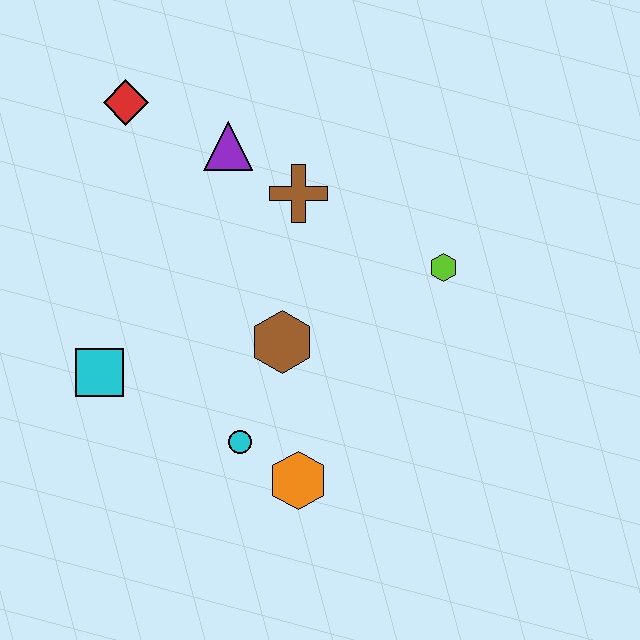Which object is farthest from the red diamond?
The orange hexagon is farthest from the red diamond.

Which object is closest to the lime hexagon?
The brown cross is closest to the lime hexagon.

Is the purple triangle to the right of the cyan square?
Yes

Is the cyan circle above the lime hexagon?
No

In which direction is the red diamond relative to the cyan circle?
The red diamond is above the cyan circle.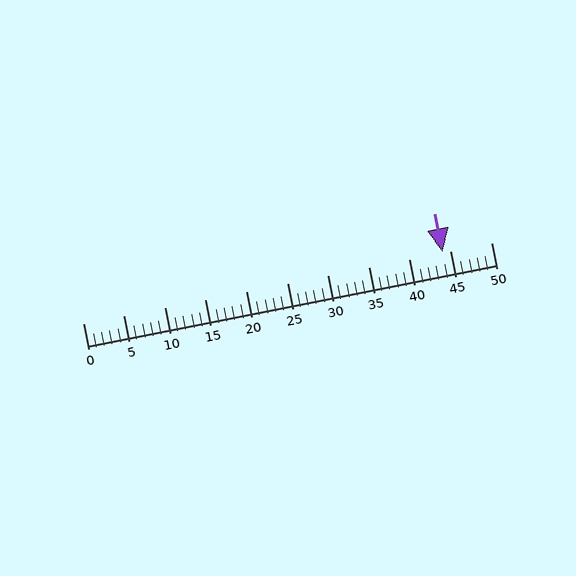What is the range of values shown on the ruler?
The ruler shows values from 0 to 50.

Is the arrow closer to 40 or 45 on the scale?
The arrow is closer to 45.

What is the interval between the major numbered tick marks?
The major tick marks are spaced 5 units apart.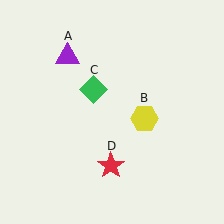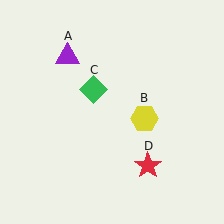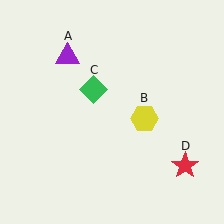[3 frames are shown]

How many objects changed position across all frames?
1 object changed position: red star (object D).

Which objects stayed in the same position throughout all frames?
Purple triangle (object A) and yellow hexagon (object B) and green diamond (object C) remained stationary.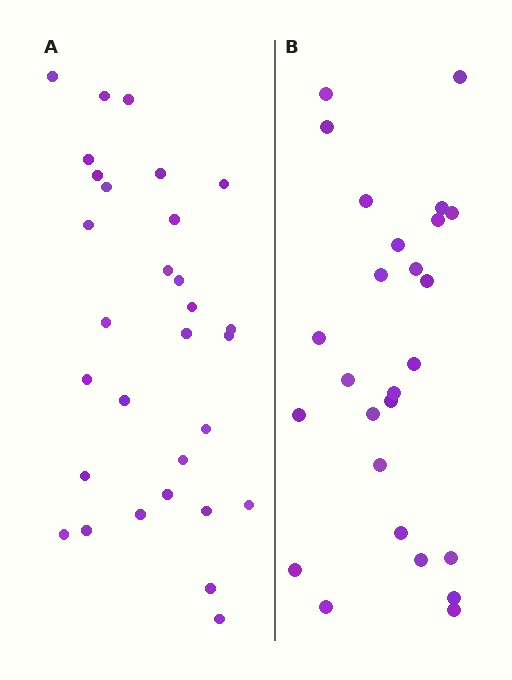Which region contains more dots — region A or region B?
Region A (the left region) has more dots.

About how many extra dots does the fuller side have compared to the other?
Region A has about 4 more dots than region B.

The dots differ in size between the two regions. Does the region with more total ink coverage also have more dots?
No. Region B has more total ink coverage because its dots are larger, but region A actually contains more individual dots. Total area can be misleading — the number of items is what matters here.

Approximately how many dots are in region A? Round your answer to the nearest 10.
About 30 dots.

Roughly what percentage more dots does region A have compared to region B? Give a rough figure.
About 15% more.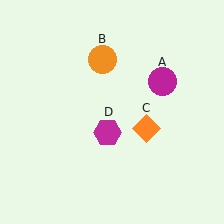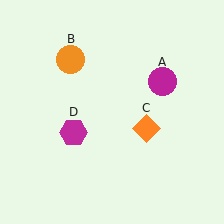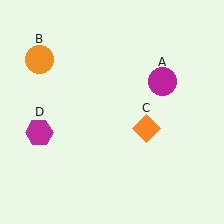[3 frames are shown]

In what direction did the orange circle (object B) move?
The orange circle (object B) moved left.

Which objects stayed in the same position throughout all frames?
Magenta circle (object A) and orange diamond (object C) remained stationary.